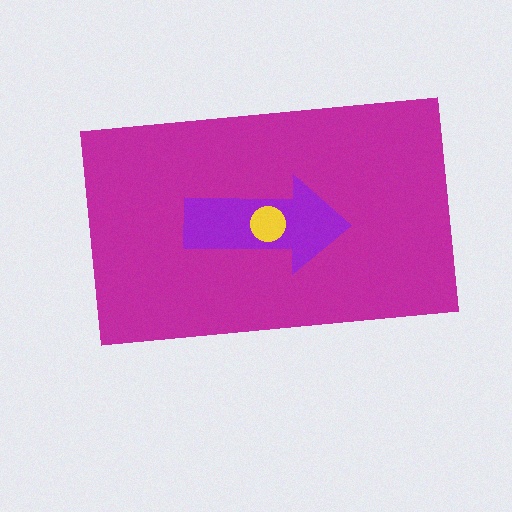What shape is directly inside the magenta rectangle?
The purple arrow.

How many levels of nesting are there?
3.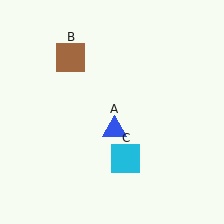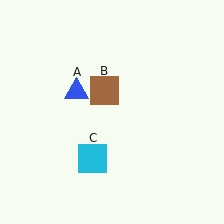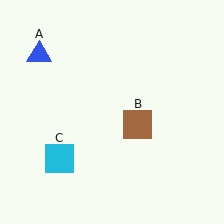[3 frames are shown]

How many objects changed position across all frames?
3 objects changed position: blue triangle (object A), brown square (object B), cyan square (object C).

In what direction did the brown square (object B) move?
The brown square (object B) moved down and to the right.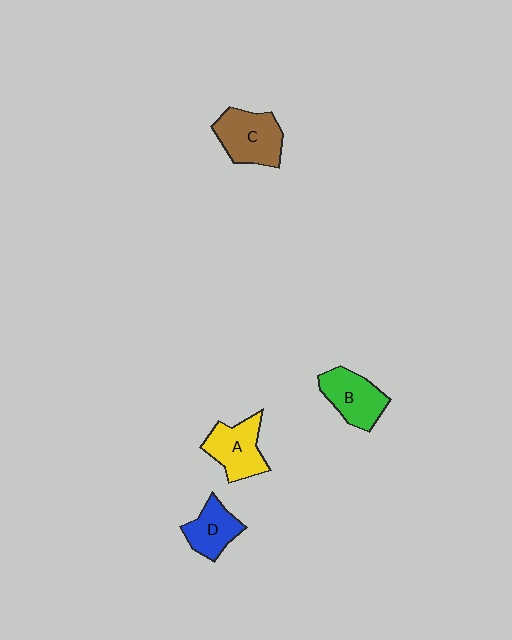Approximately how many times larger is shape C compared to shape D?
Approximately 1.4 times.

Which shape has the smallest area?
Shape D (blue).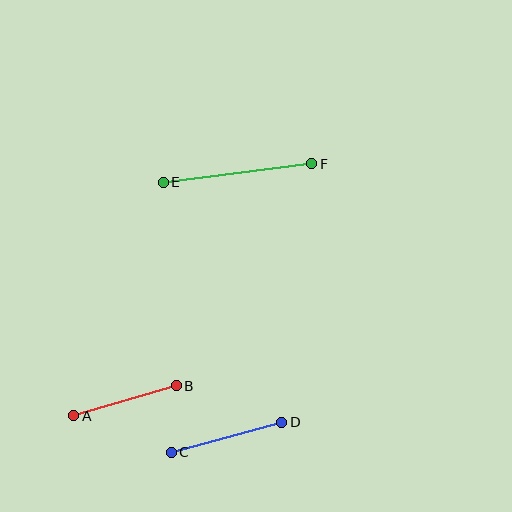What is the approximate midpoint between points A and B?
The midpoint is at approximately (125, 401) pixels.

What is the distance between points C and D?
The distance is approximately 114 pixels.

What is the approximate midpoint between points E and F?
The midpoint is at approximately (237, 173) pixels.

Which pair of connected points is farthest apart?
Points E and F are farthest apart.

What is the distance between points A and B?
The distance is approximately 107 pixels.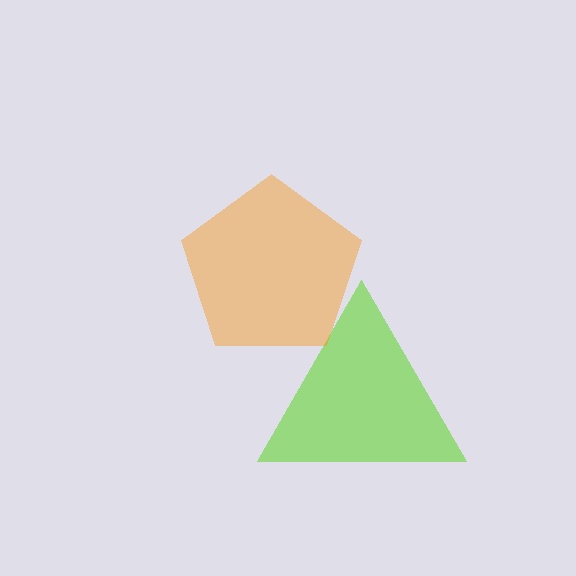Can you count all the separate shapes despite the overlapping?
Yes, there are 2 separate shapes.